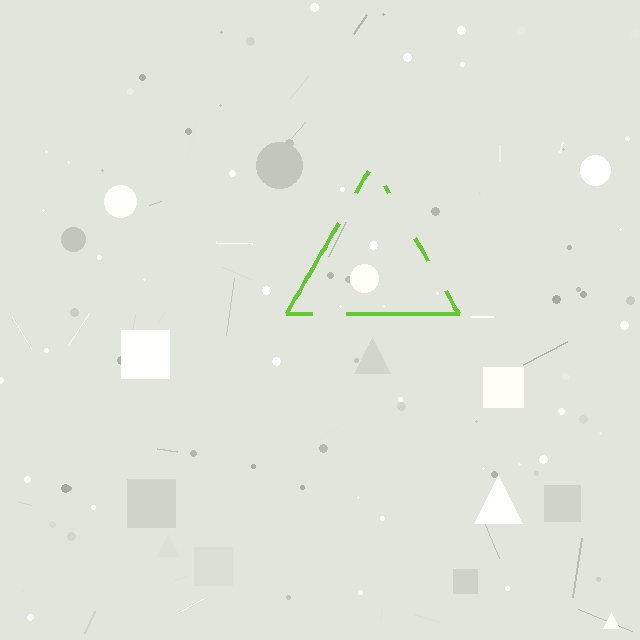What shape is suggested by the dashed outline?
The dashed outline suggests a triangle.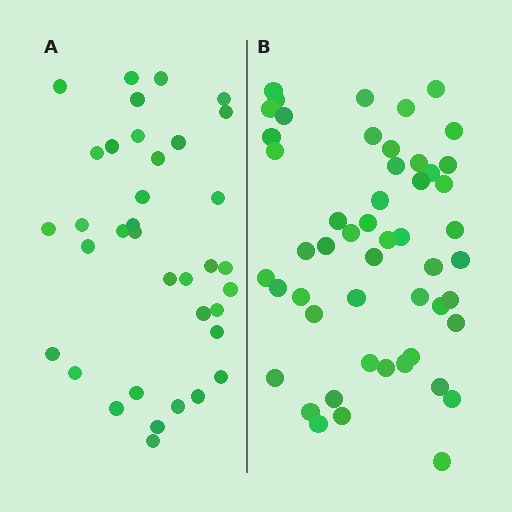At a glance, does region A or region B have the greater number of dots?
Region B (the right region) has more dots.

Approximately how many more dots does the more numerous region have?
Region B has approximately 15 more dots than region A.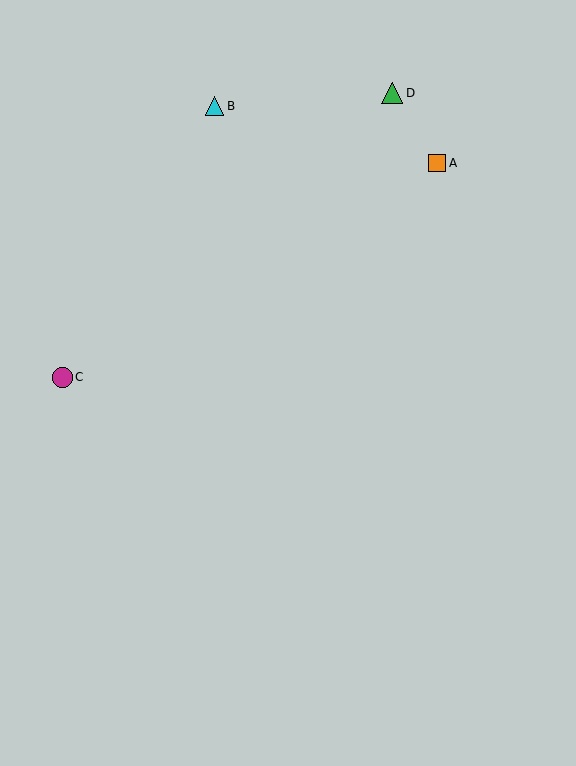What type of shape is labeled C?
Shape C is a magenta circle.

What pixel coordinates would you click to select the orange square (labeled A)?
Click at (437, 163) to select the orange square A.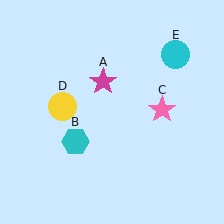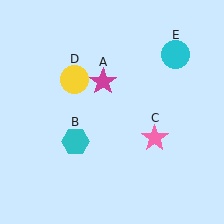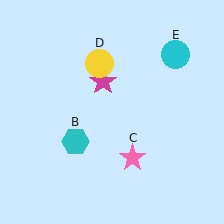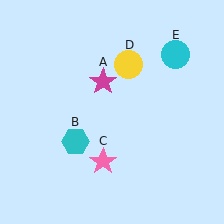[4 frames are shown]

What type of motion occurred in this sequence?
The pink star (object C), yellow circle (object D) rotated clockwise around the center of the scene.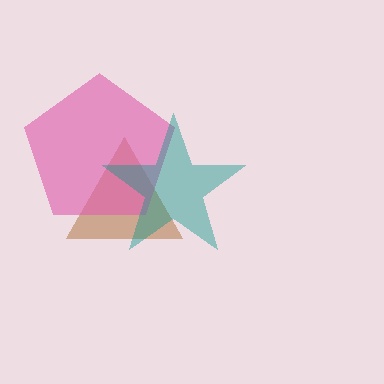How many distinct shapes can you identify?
There are 3 distinct shapes: a brown triangle, a pink pentagon, a teal star.